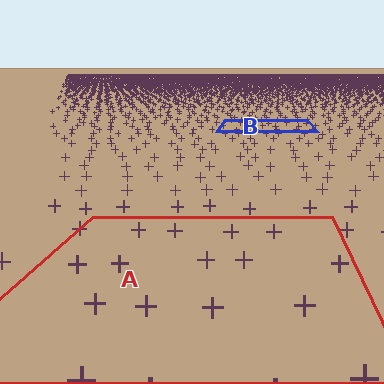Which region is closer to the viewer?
Region A is closer. The texture elements there are larger and more spread out.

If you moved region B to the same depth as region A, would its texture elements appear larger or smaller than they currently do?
They would appear larger. At a closer depth, the same texture elements are projected at a bigger on-screen size.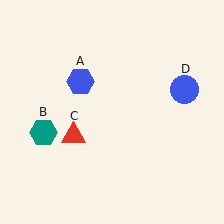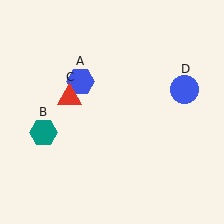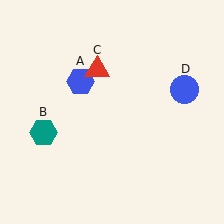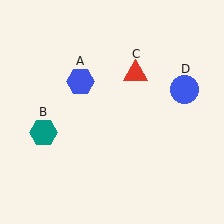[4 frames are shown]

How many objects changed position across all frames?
1 object changed position: red triangle (object C).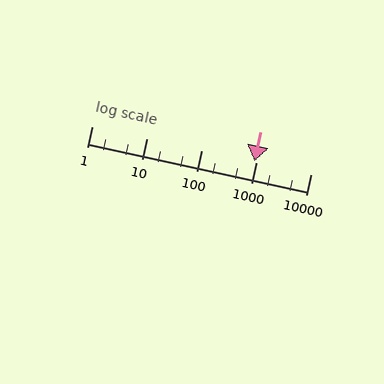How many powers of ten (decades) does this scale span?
The scale spans 4 decades, from 1 to 10000.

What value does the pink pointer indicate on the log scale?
The pointer indicates approximately 940.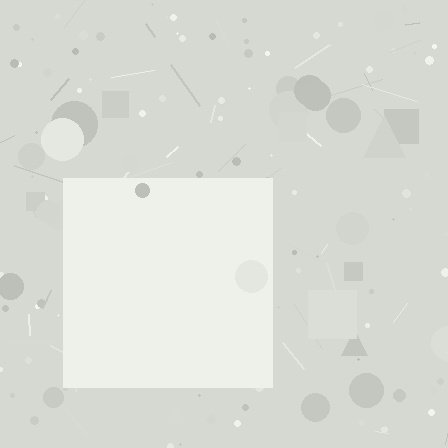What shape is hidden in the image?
A square is hidden in the image.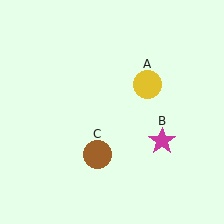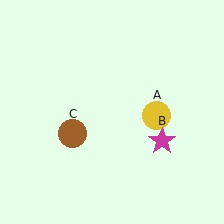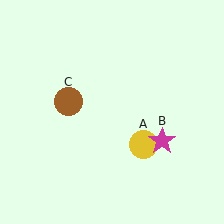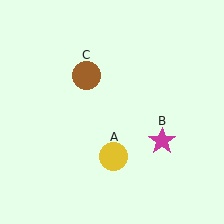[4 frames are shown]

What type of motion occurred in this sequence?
The yellow circle (object A), brown circle (object C) rotated clockwise around the center of the scene.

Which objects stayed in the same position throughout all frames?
Magenta star (object B) remained stationary.